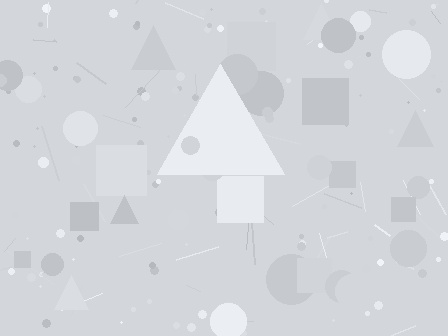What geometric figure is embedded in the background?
A triangle is embedded in the background.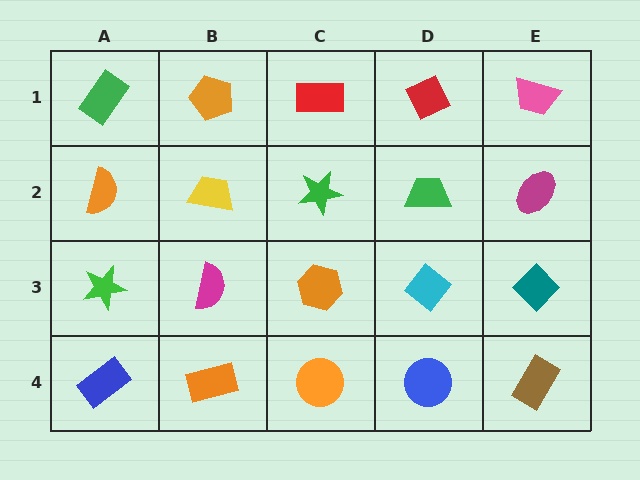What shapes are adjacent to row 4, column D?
A cyan diamond (row 3, column D), an orange circle (row 4, column C), a brown rectangle (row 4, column E).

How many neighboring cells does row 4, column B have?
3.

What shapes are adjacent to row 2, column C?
A red rectangle (row 1, column C), an orange hexagon (row 3, column C), a yellow trapezoid (row 2, column B), a green trapezoid (row 2, column D).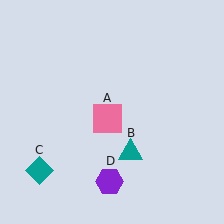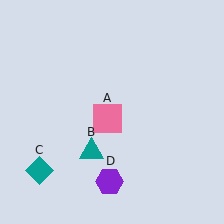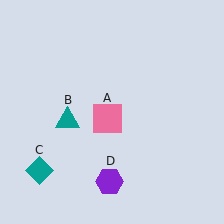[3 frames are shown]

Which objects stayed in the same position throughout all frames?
Pink square (object A) and teal diamond (object C) and purple hexagon (object D) remained stationary.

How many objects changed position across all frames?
1 object changed position: teal triangle (object B).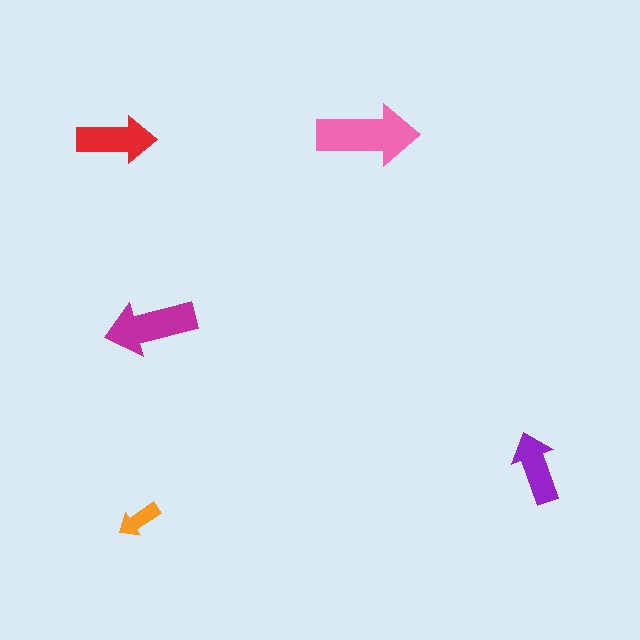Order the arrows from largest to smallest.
the pink one, the magenta one, the red one, the purple one, the orange one.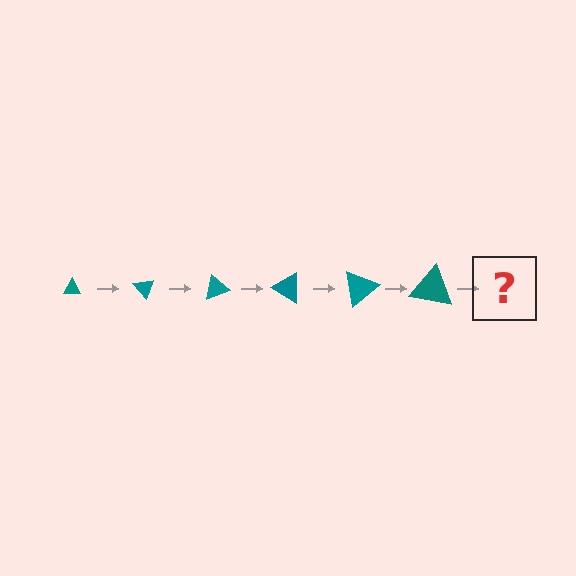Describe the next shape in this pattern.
It should be a triangle, larger than the previous one and rotated 300 degrees from the start.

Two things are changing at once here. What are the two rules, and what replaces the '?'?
The two rules are that the triangle grows larger each step and it rotates 50 degrees each step. The '?' should be a triangle, larger than the previous one and rotated 300 degrees from the start.